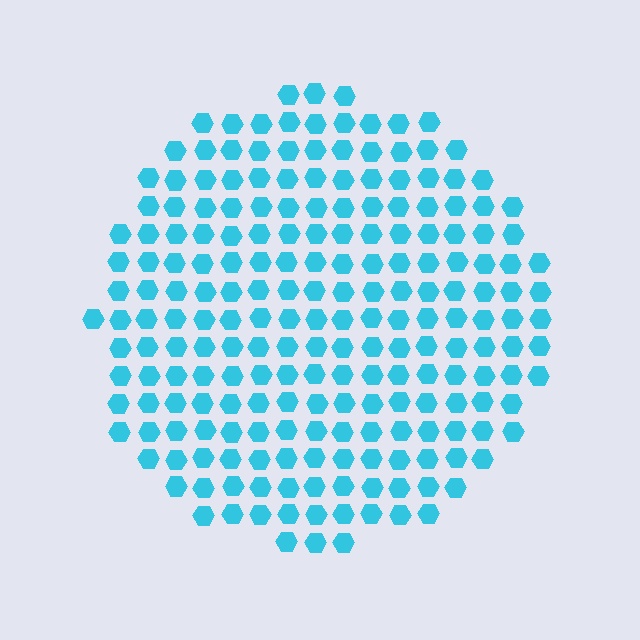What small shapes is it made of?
It is made of small hexagons.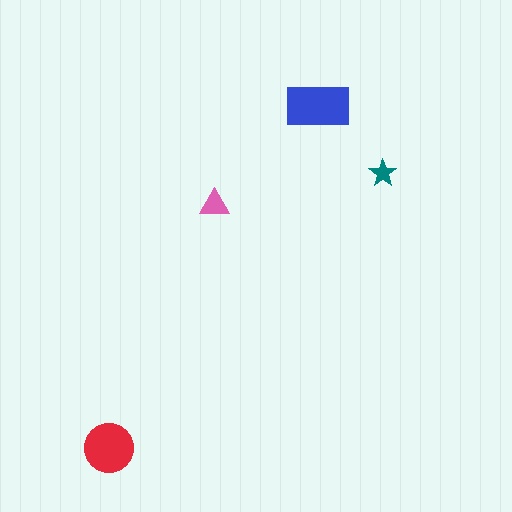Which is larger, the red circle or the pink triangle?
The red circle.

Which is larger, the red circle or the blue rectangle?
The blue rectangle.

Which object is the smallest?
The teal star.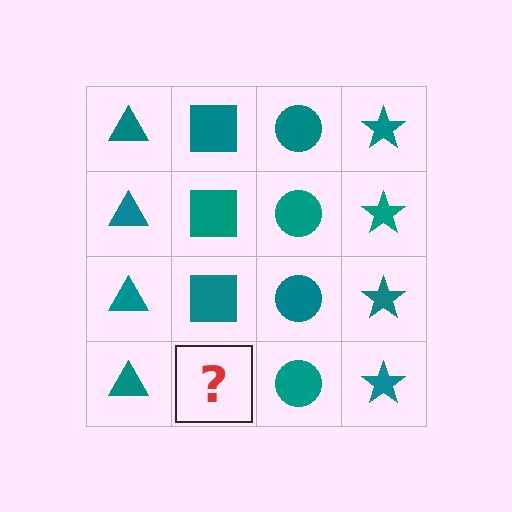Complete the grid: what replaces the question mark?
The question mark should be replaced with a teal square.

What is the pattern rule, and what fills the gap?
The rule is that each column has a consistent shape. The gap should be filled with a teal square.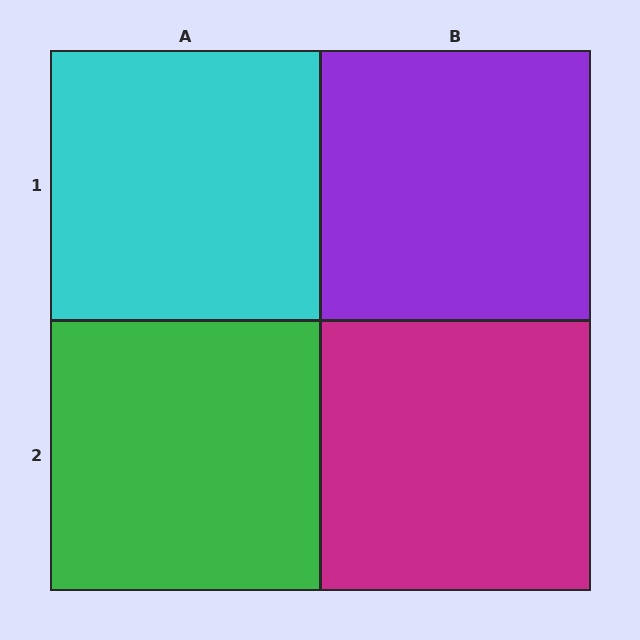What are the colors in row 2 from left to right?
Green, magenta.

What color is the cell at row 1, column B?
Purple.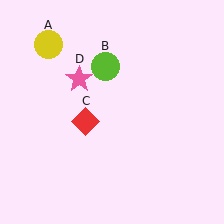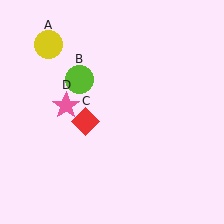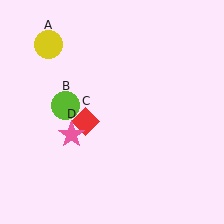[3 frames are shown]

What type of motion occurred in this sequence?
The lime circle (object B), pink star (object D) rotated counterclockwise around the center of the scene.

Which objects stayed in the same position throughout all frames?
Yellow circle (object A) and red diamond (object C) remained stationary.